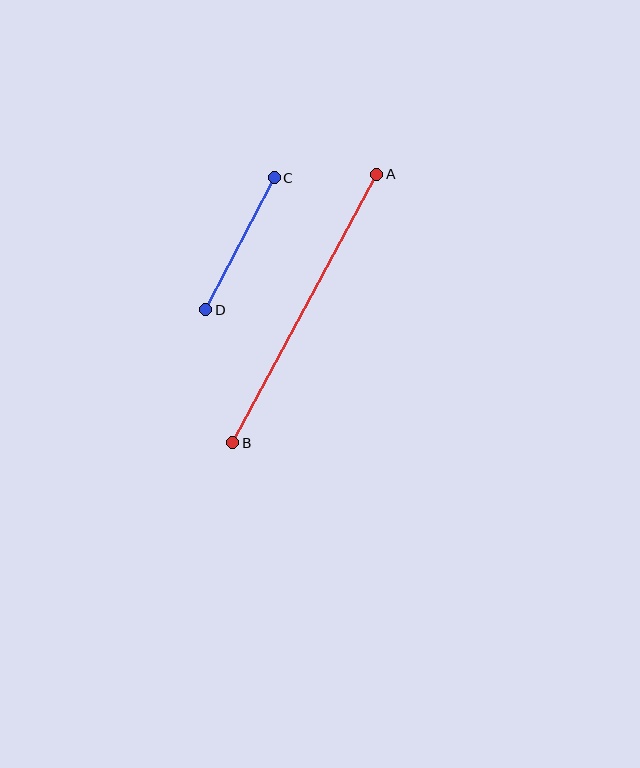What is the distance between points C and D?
The distance is approximately 149 pixels.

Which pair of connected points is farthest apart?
Points A and B are farthest apart.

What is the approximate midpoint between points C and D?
The midpoint is at approximately (240, 244) pixels.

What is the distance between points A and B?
The distance is approximately 305 pixels.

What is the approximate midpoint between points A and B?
The midpoint is at approximately (305, 309) pixels.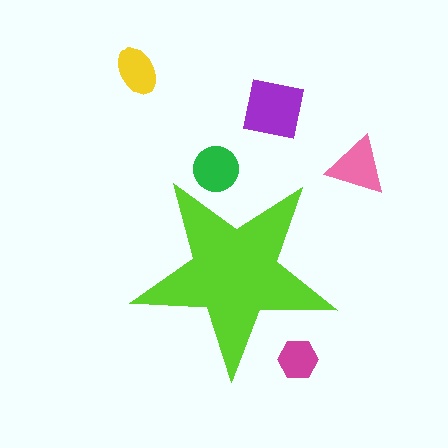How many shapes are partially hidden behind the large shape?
2 shapes are partially hidden.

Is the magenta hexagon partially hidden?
Yes, the magenta hexagon is partially hidden behind the lime star.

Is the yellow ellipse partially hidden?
No, the yellow ellipse is fully visible.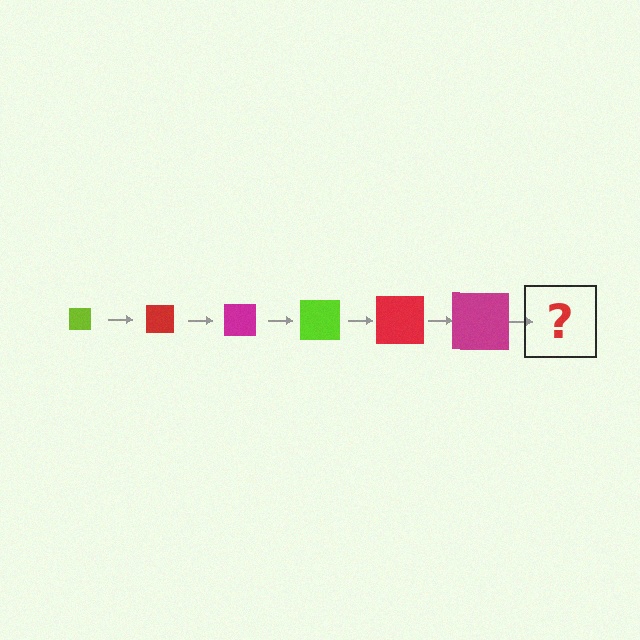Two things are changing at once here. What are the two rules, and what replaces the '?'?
The two rules are that the square grows larger each step and the color cycles through lime, red, and magenta. The '?' should be a lime square, larger than the previous one.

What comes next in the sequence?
The next element should be a lime square, larger than the previous one.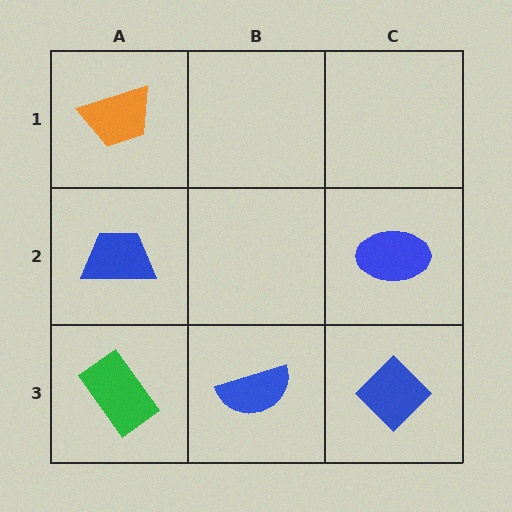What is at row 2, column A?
A blue trapezoid.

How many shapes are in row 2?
2 shapes.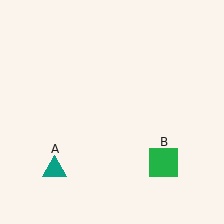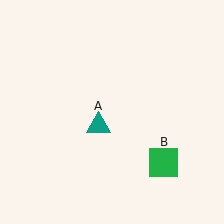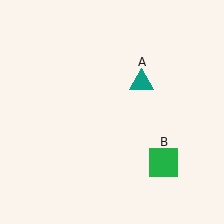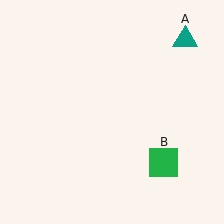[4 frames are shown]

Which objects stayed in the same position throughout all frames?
Green square (object B) remained stationary.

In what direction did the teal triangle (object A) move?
The teal triangle (object A) moved up and to the right.